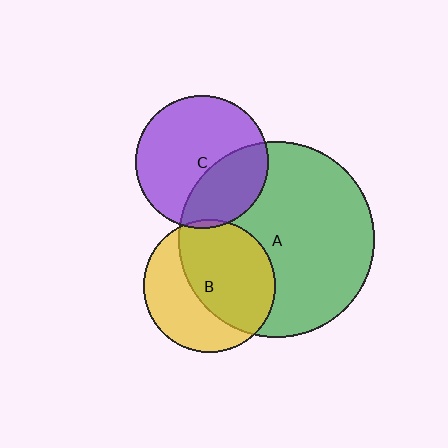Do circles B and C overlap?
Yes.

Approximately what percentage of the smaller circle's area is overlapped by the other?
Approximately 5%.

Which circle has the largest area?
Circle A (green).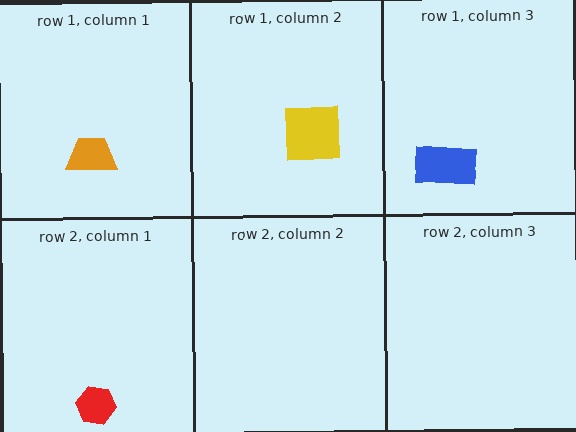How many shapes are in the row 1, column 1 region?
1.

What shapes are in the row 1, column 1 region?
The orange trapezoid.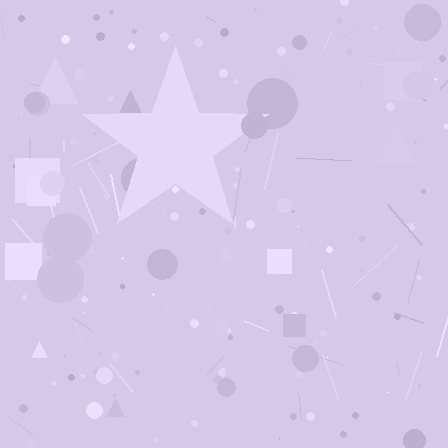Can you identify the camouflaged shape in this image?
The camouflaged shape is a star.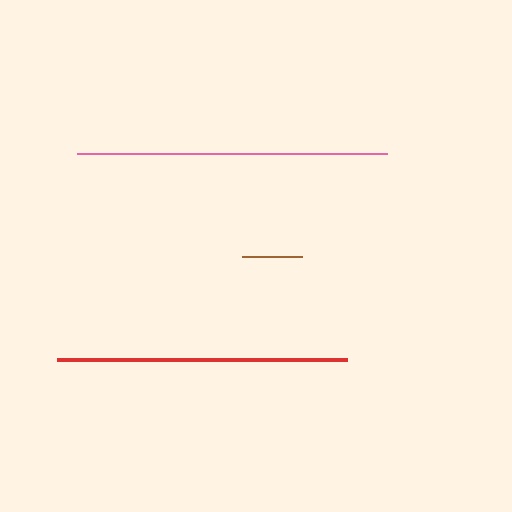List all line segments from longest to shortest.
From longest to shortest: pink, red, brown.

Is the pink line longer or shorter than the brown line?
The pink line is longer than the brown line.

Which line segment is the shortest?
The brown line is the shortest at approximately 60 pixels.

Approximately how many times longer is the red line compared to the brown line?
The red line is approximately 4.8 times the length of the brown line.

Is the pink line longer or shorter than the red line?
The pink line is longer than the red line.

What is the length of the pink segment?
The pink segment is approximately 310 pixels long.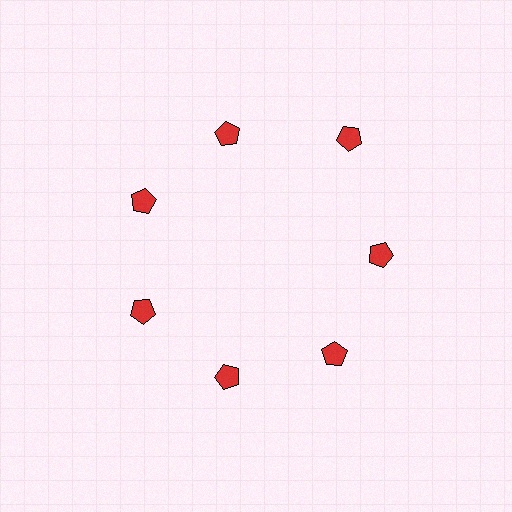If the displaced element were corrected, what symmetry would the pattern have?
It would have 7-fold rotational symmetry — the pattern would map onto itself every 51 degrees.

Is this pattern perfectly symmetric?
No. The 7 red pentagons are arranged in a ring, but one element near the 1 o'clock position is pushed outward from the center, breaking the 7-fold rotational symmetry.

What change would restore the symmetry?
The symmetry would be restored by moving it inward, back onto the ring so that all 7 pentagons sit at equal angles and equal distance from the center.